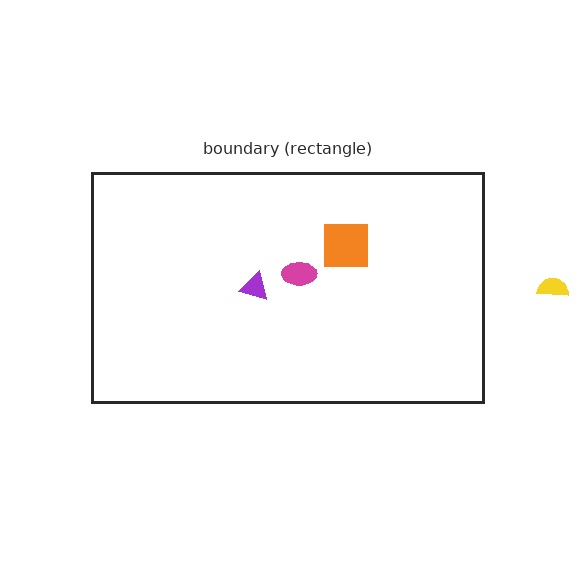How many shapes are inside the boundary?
3 inside, 1 outside.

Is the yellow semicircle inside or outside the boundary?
Outside.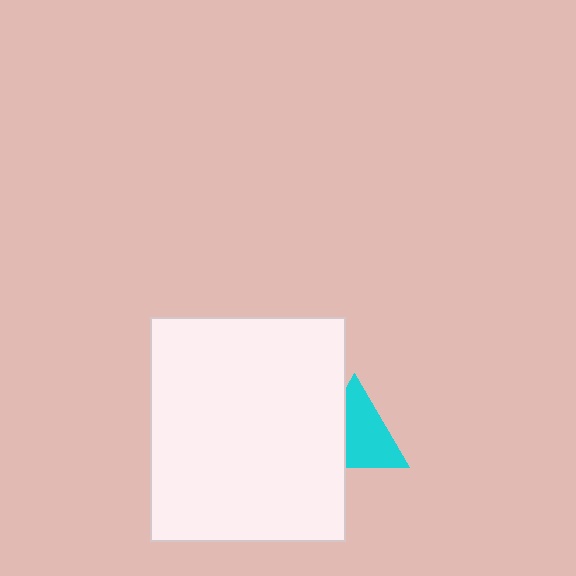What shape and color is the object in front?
The object in front is a white rectangle.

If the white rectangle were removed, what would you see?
You would see the complete cyan triangle.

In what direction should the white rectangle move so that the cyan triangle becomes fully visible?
The white rectangle should move left. That is the shortest direction to clear the overlap and leave the cyan triangle fully visible.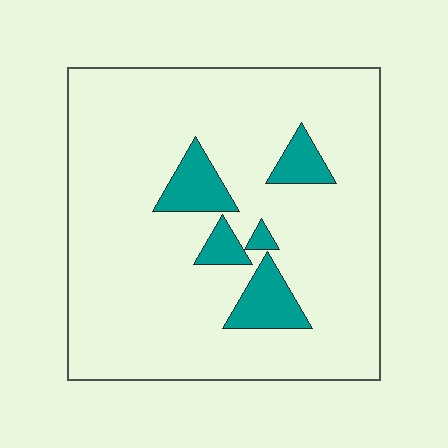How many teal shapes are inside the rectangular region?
5.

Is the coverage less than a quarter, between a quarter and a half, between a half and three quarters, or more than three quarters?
Less than a quarter.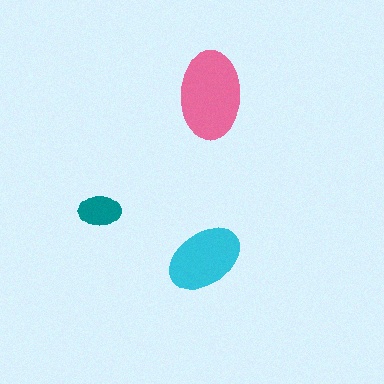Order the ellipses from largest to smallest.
the pink one, the cyan one, the teal one.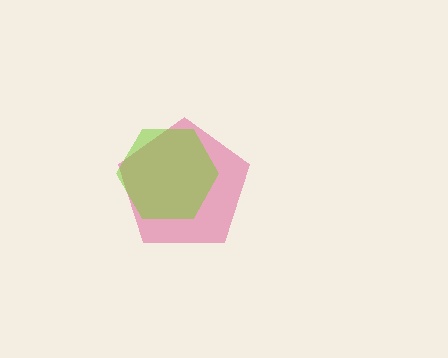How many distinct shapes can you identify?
There are 2 distinct shapes: a magenta pentagon, a lime hexagon.